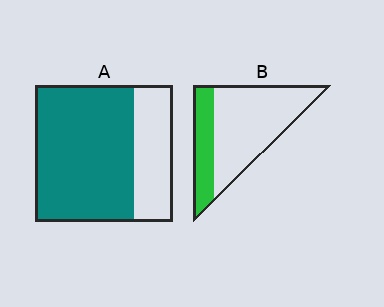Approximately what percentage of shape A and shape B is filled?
A is approximately 70% and B is approximately 30%.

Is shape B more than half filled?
No.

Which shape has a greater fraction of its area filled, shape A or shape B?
Shape A.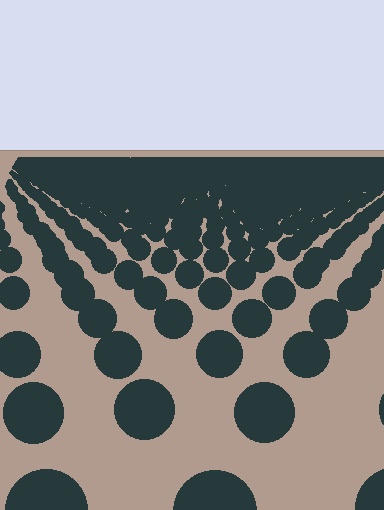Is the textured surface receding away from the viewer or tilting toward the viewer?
The surface is receding away from the viewer. Texture elements get smaller and denser toward the top.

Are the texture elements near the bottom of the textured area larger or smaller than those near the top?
Larger. Near the bottom, elements are closer to the viewer and appear at a bigger on-screen size.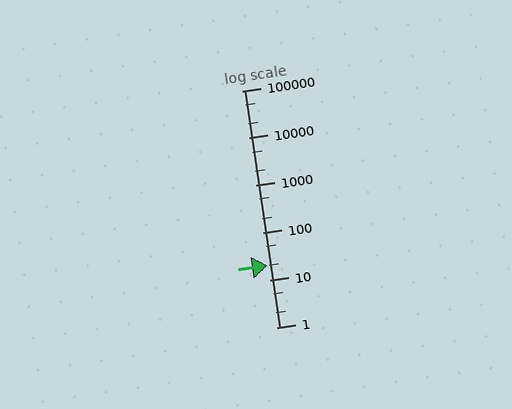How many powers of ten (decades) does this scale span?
The scale spans 5 decades, from 1 to 100000.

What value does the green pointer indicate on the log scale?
The pointer indicates approximately 20.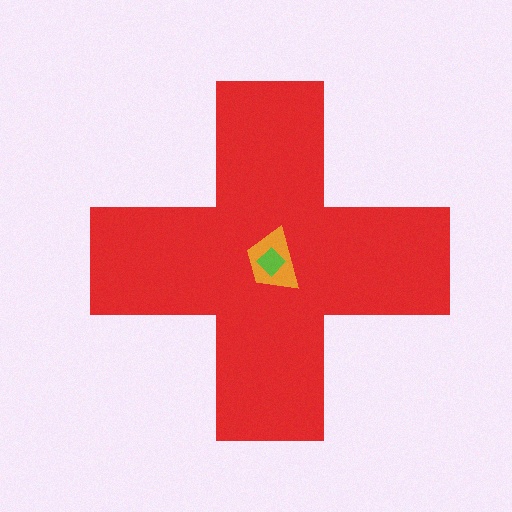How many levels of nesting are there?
3.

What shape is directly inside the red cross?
The orange trapezoid.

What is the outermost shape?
The red cross.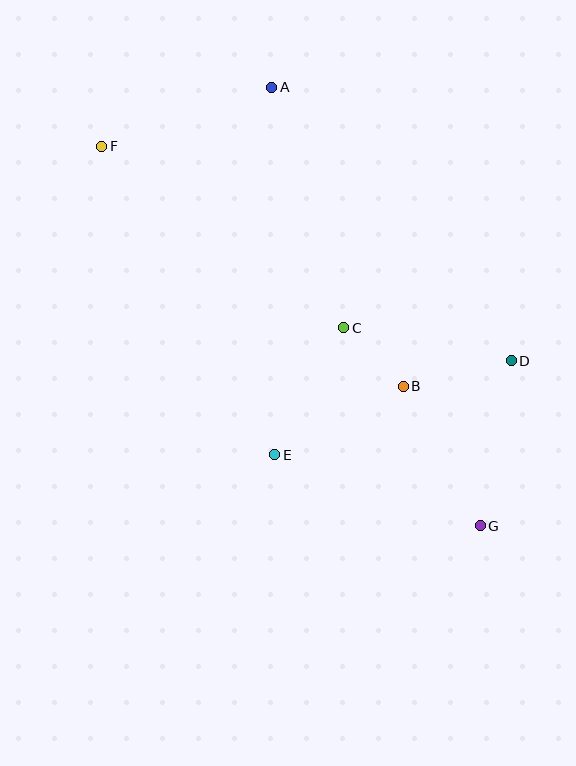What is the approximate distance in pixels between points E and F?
The distance between E and F is approximately 354 pixels.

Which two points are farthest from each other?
Points F and G are farthest from each other.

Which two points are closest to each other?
Points B and C are closest to each other.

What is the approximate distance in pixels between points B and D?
The distance between B and D is approximately 111 pixels.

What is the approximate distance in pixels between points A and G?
The distance between A and G is approximately 485 pixels.